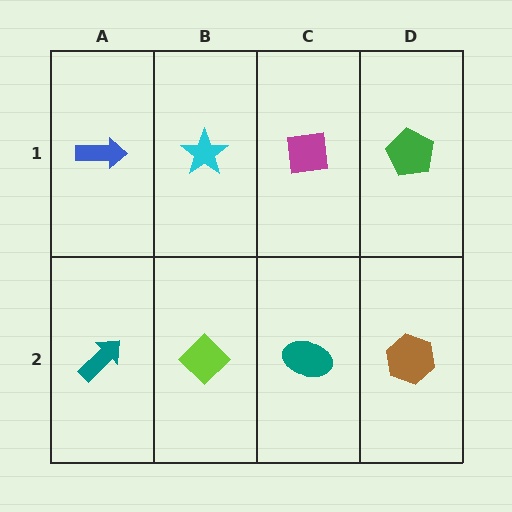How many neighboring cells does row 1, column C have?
3.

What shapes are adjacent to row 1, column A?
A teal arrow (row 2, column A), a cyan star (row 1, column B).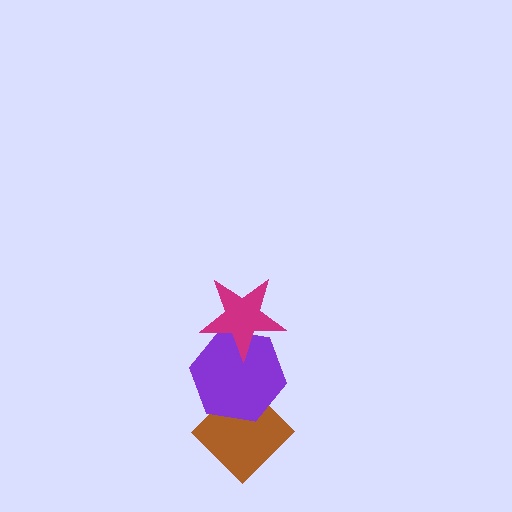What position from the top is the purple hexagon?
The purple hexagon is 2nd from the top.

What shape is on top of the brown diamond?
The purple hexagon is on top of the brown diamond.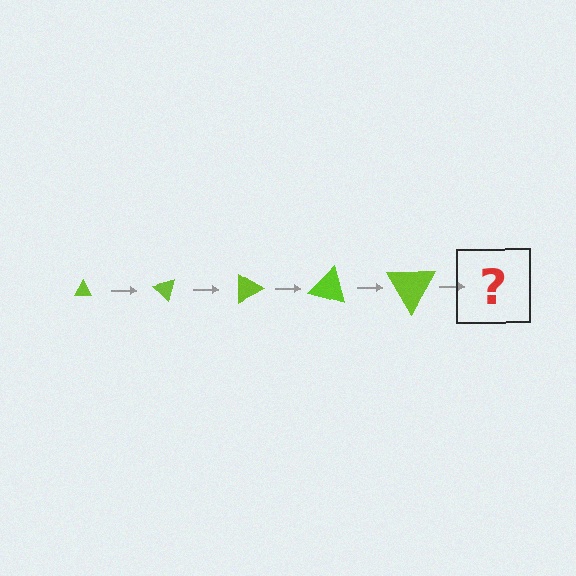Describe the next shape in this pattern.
It should be a triangle, larger than the previous one and rotated 225 degrees from the start.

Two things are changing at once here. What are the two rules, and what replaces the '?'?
The two rules are that the triangle grows larger each step and it rotates 45 degrees each step. The '?' should be a triangle, larger than the previous one and rotated 225 degrees from the start.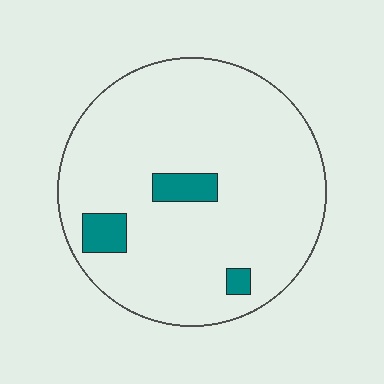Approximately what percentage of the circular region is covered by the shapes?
Approximately 10%.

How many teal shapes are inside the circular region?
3.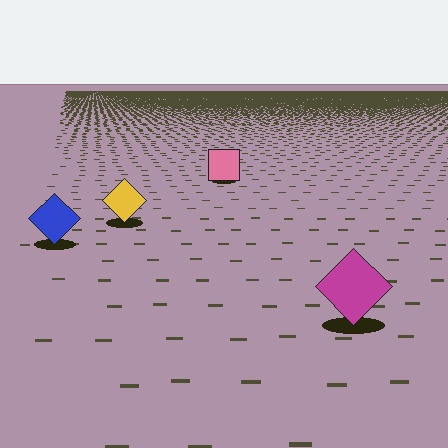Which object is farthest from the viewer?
The pink square is farthest from the viewer. It appears smaller and the ground texture around it is denser.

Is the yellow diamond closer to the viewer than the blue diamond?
No. The blue diamond is closer — you can tell from the texture gradient: the ground texture is coarser near it.